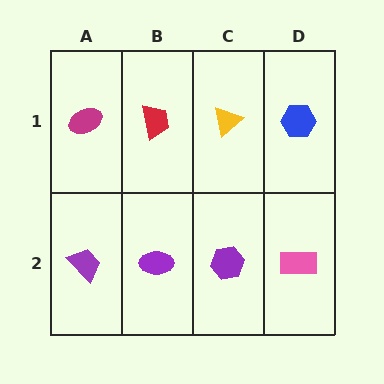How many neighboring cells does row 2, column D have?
2.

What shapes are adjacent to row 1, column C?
A purple hexagon (row 2, column C), a red trapezoid (row 1, column B), a blue hexagon (row 1, column D).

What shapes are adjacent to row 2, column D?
A blue hexagon (row 1, column D), a purple hexagon (row 2, column C).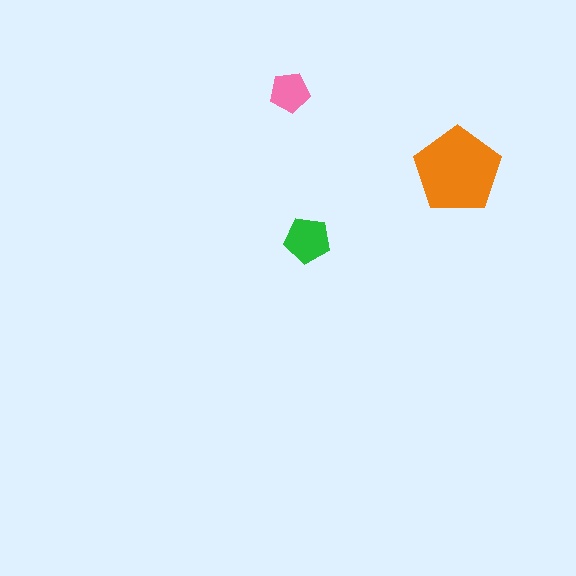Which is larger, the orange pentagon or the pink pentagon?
The orange one.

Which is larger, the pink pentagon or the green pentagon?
The green one.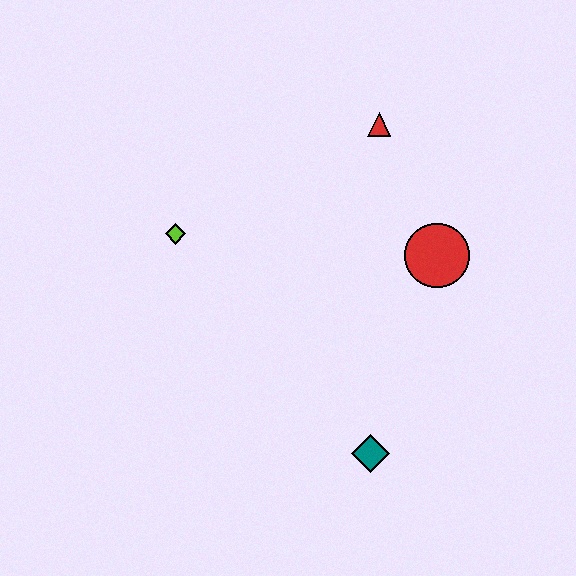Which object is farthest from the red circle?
The lime diamond is farthest from the red circle.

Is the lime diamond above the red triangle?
No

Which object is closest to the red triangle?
The red circle is closest to the red triangle.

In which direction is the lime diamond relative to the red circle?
The lime diamond is to the left of the red circle.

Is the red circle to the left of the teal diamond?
No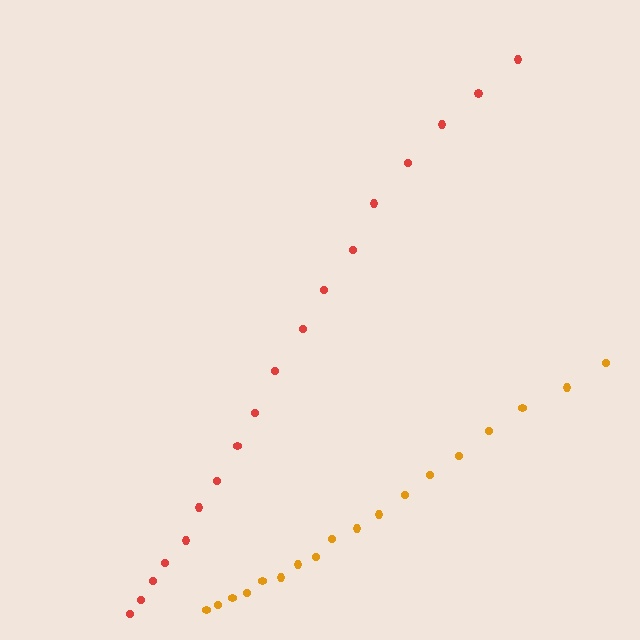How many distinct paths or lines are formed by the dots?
There are 2 distinct paths.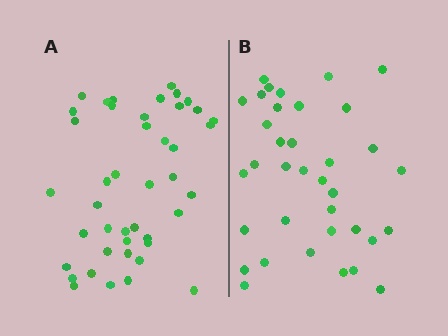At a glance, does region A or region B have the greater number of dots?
Region A (the left region) has more dots.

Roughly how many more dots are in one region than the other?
Region A has roughly 8 or so more dots than region B.